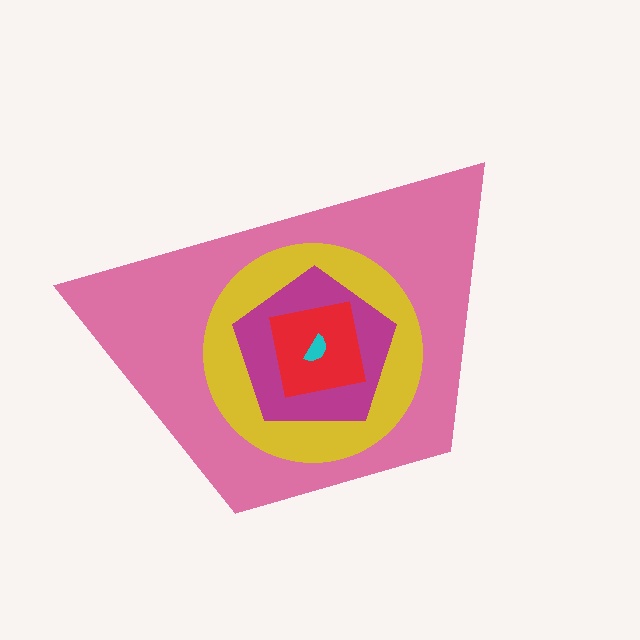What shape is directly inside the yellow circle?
The magenta pentagon.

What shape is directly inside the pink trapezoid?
The yellow circle.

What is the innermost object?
The cyan semicircle.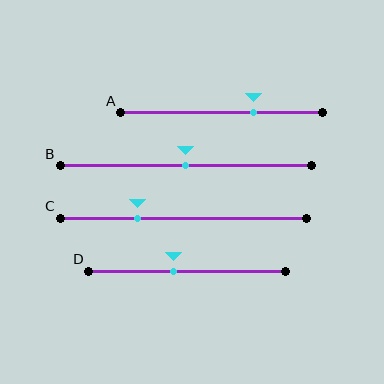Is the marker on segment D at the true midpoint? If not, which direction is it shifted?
No, the marker on segment D is shifted to the left by about 7% of the segment length.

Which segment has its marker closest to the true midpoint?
Segment B has its marker closest to the true midpoint.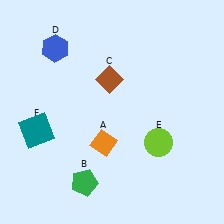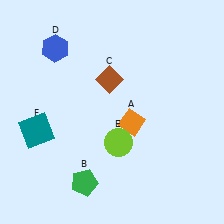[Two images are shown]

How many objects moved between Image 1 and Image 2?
2 objects moved between the two images.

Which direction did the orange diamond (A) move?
The orange diamond (A) moved right.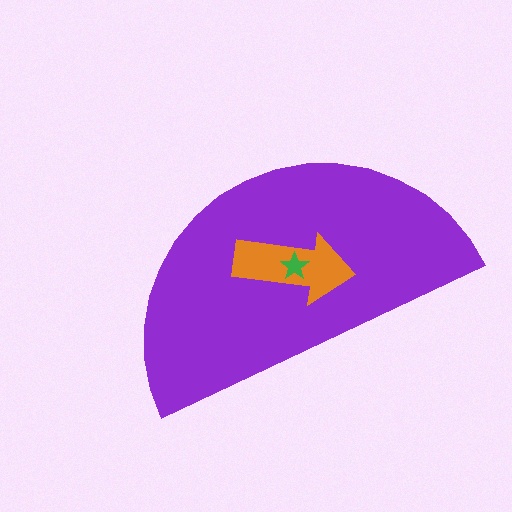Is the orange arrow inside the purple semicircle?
Yes.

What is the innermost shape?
The green star.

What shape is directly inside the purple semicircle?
The orange arrow.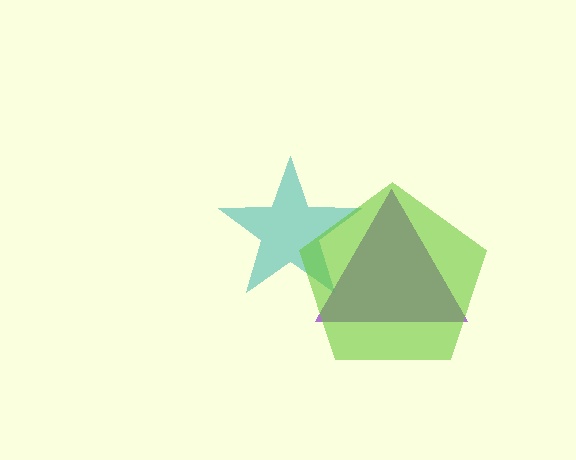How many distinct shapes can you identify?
There are 3 distinct shapes: a purple triangle, a teal star, a lime pentagon.